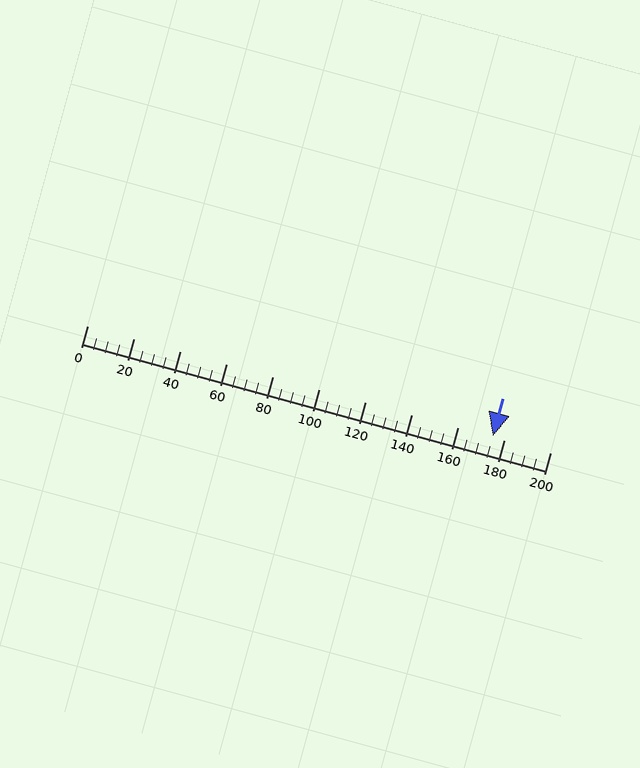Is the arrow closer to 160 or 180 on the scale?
The arrow is closer to 180.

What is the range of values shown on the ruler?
The ruler shows values from 0 to 200.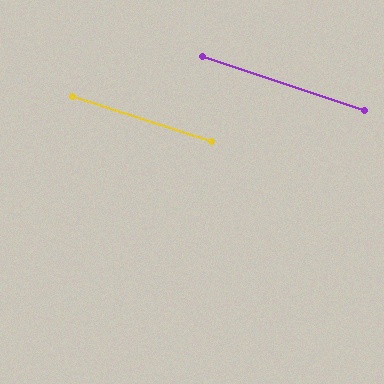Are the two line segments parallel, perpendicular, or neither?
Parallel — their directions differ by only 0.3°.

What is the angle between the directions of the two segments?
Approximately 0 degrees.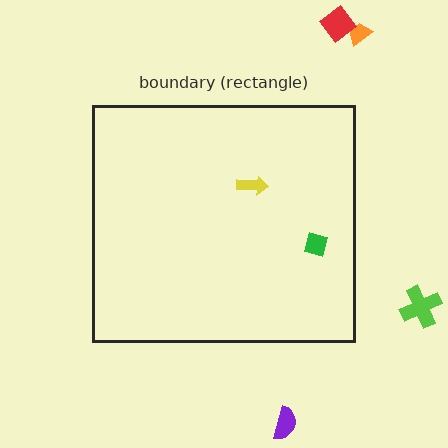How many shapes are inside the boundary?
2 inside, 4 outside.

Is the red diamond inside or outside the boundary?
Outside.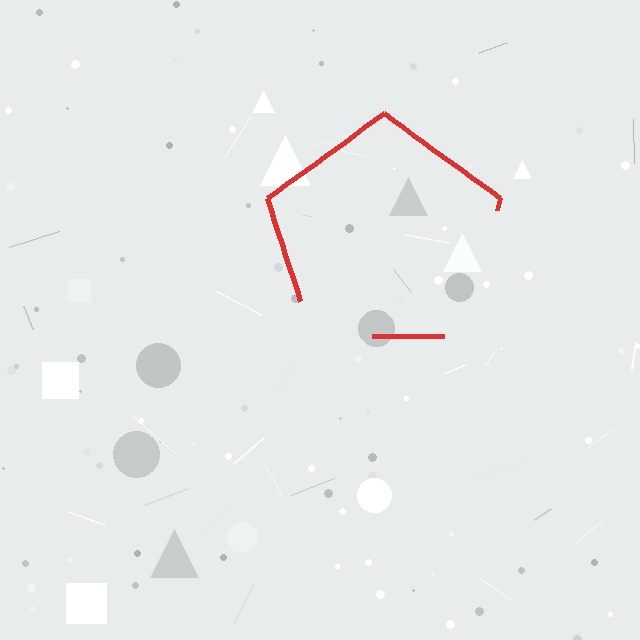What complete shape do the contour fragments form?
The contour fragments form a pentagon.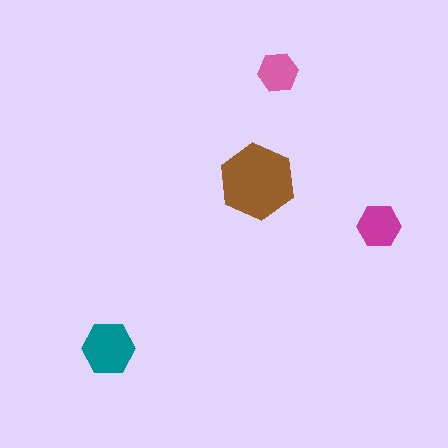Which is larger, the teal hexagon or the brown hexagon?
The brown one.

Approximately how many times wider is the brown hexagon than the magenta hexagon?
About 1.5 times wider.